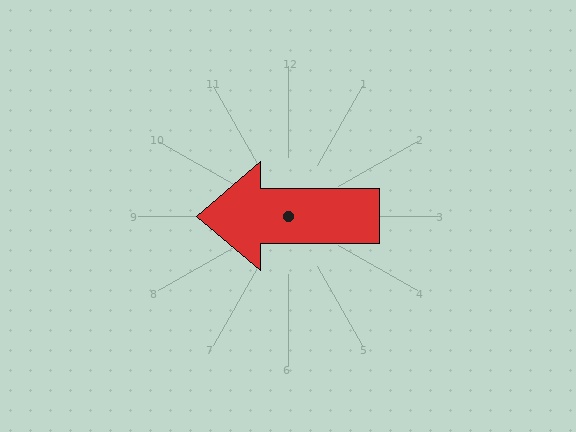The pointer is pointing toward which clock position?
Roughly 9 o'clock.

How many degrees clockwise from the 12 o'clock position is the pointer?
Approximately 270 degrees.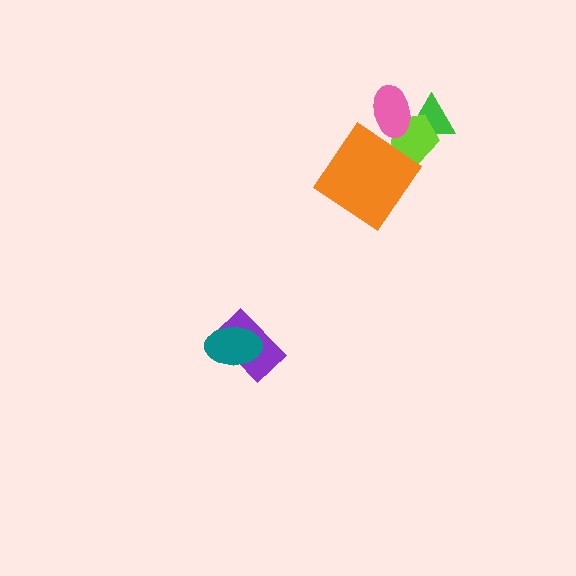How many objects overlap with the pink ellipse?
2 objects overlap with the pink ellipse.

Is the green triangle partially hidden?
Yes, it is partially covered by another shape.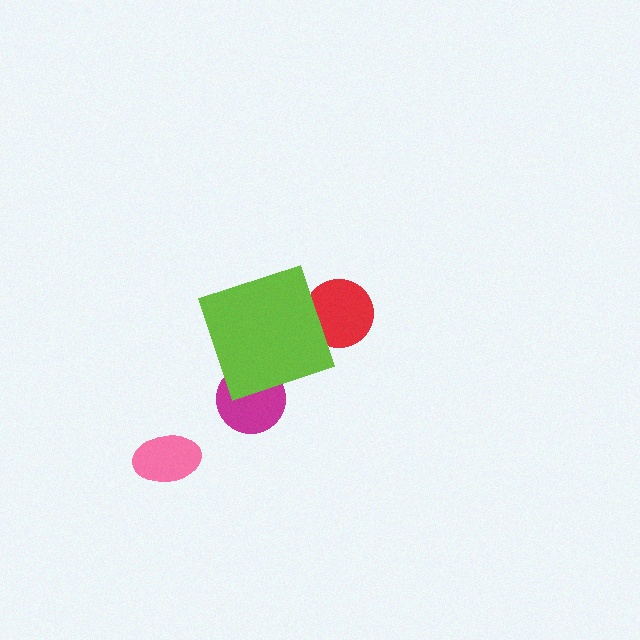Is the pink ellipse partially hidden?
No, the pink ellipse is fully visible.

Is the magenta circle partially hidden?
Yes, the magenta circle is partially hidden behind the lime diamond.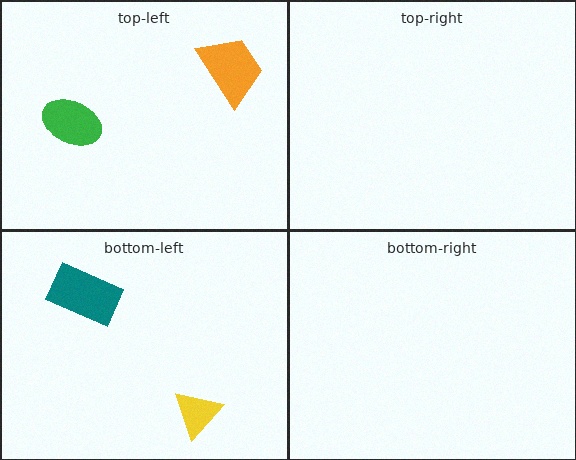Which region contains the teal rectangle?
The bottom-left region.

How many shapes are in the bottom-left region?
2.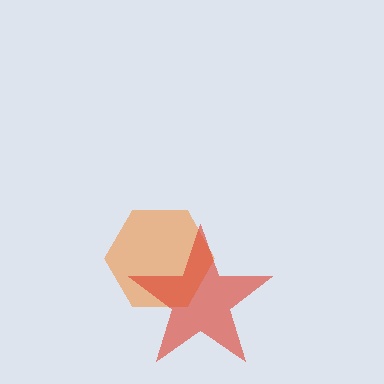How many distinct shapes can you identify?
There are 2 distinct shapes: an orange hexagon, a red star.